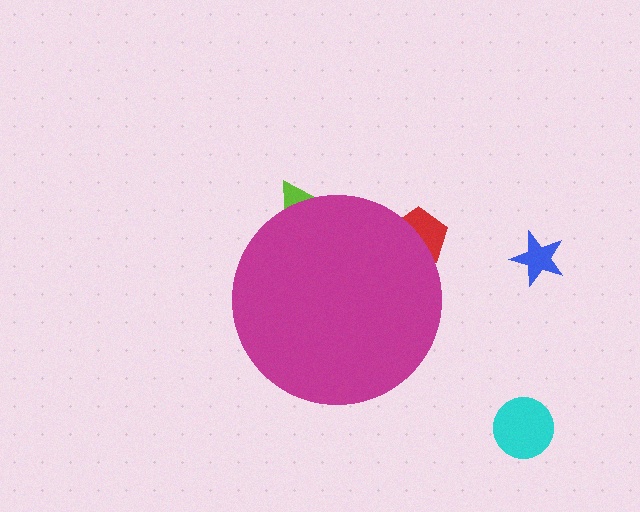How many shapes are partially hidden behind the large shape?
2 shapes are partially hidden.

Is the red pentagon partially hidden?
Yes, the red pentagon is partially hidden behind the magenta circle.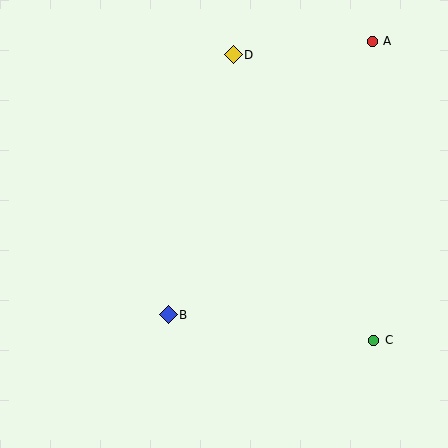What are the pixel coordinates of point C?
Point C is at (374, 340).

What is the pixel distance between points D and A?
The distance between D and A is 140 pixels.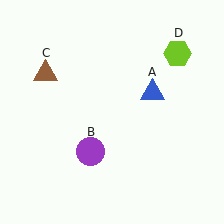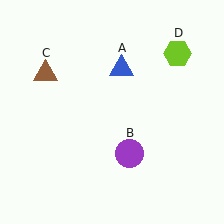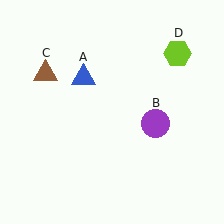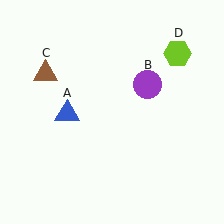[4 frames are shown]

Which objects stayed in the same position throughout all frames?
Brown triangle (object C) and lime hexagon (object D) remained stationary.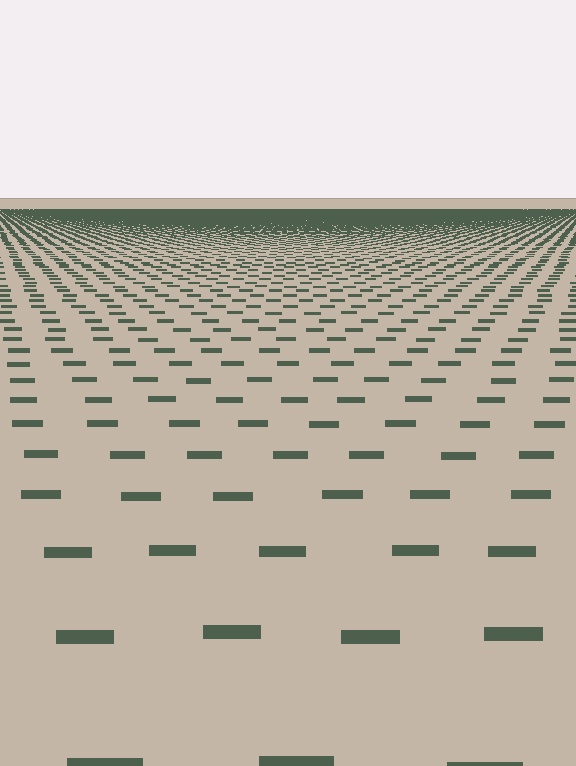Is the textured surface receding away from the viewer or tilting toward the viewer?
The surface is receding away from the viewer. Texture elements get smaller and denser toward the top.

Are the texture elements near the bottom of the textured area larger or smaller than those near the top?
Larger. Near the bottom, elements are closer to the viewer and appear at a bigger on-screen size.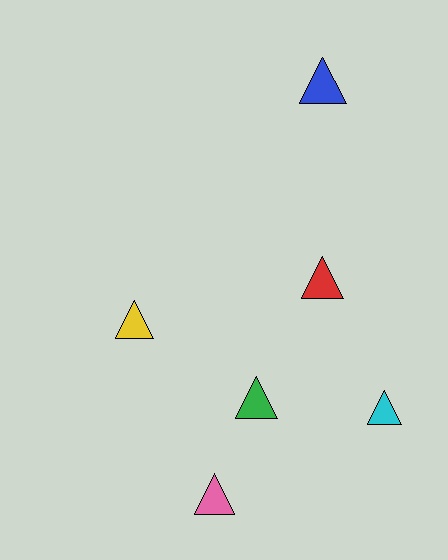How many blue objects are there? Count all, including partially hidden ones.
There is 1 blue object.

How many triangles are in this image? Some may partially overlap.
There are 6 triangles.